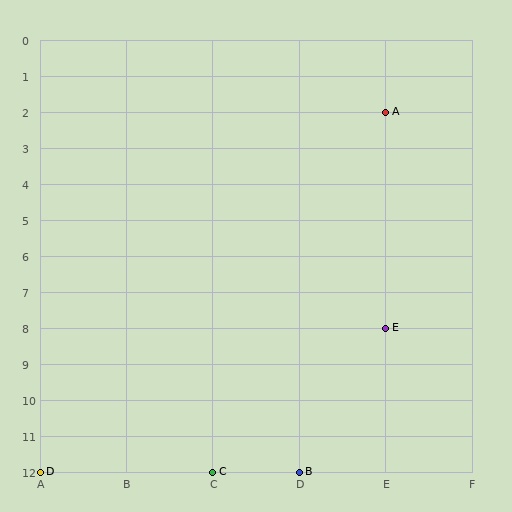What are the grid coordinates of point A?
Point A is at grid coordinates (E, 2).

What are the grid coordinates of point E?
Point E is at grid coordinates (E, 8).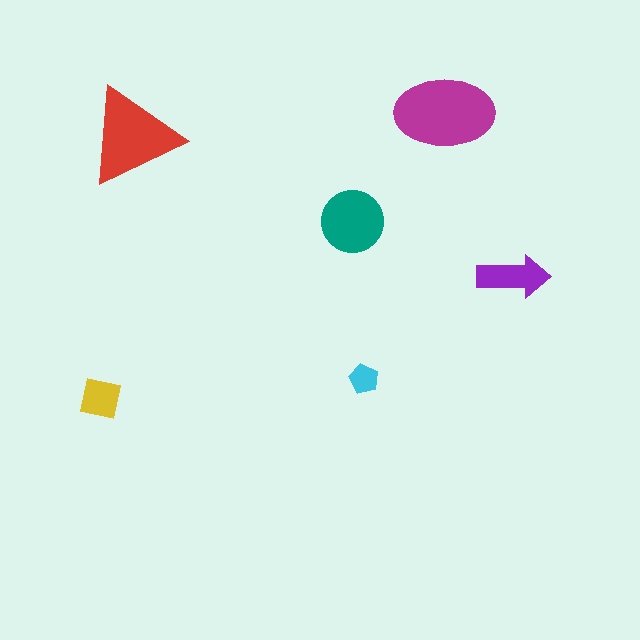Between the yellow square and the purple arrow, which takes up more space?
The purple arrow.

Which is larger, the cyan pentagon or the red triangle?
The red triangle.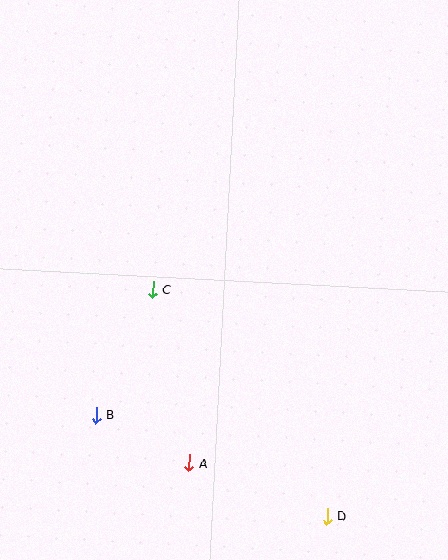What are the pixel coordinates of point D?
Point D is at (327, 516).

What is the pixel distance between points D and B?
The distance between D and B is 252 pixels.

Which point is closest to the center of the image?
Point C at (153, 289) is closest to the center.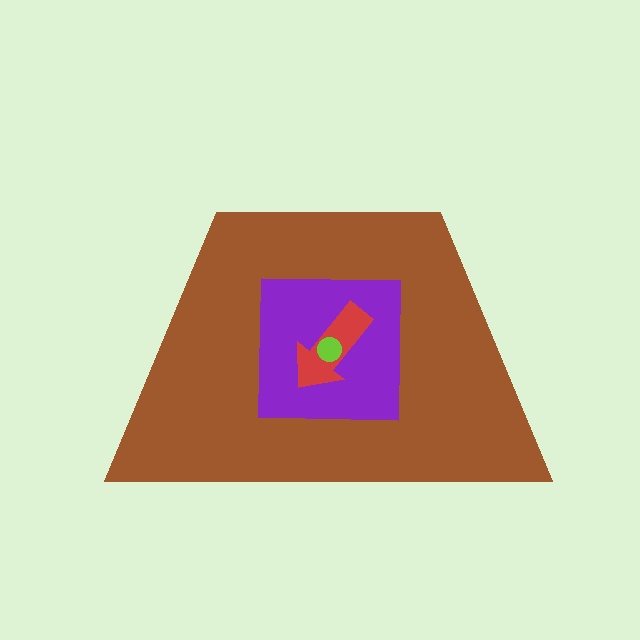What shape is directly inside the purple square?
The red arrow.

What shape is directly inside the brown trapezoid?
The purple square.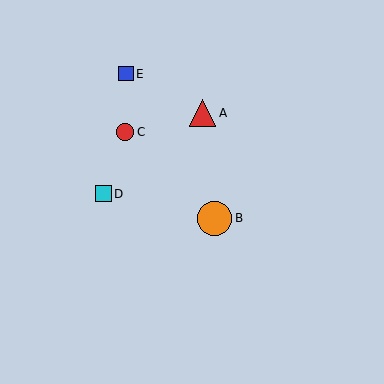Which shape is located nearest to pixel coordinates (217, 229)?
The orange circle (labeled B) at (215, 218) is nearest to that location.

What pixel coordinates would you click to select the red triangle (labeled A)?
Click at (203, 113) to select the red triangle A.